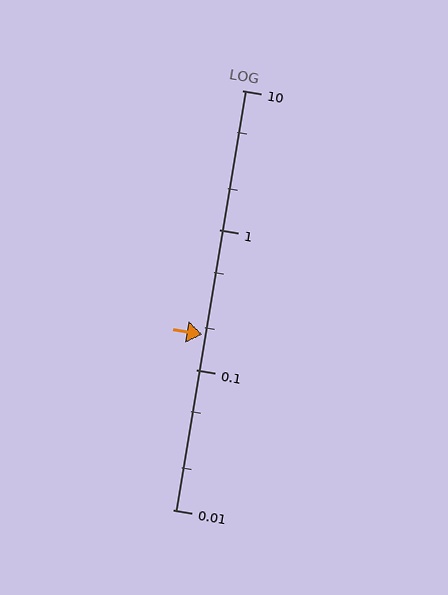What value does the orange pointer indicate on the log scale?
The pointer indicates approximately 0.18.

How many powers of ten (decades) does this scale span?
The scale spans 3 decades, from 0.01 to 10.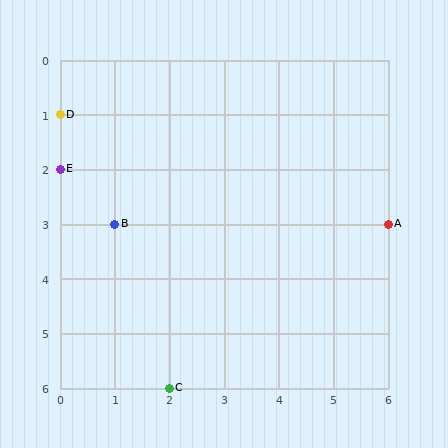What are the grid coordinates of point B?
Point B is at grid coordinates (1, 3).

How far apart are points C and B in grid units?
Points C and B are 1 column and 3 rows apart (about 3.2 grid units diagonally).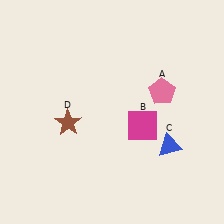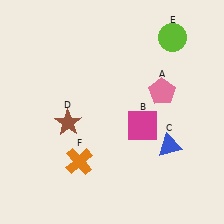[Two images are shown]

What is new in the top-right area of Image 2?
A lime circle (E) was added in the top-right area of Image 2.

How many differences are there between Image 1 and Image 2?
There are 2 differences between the two images.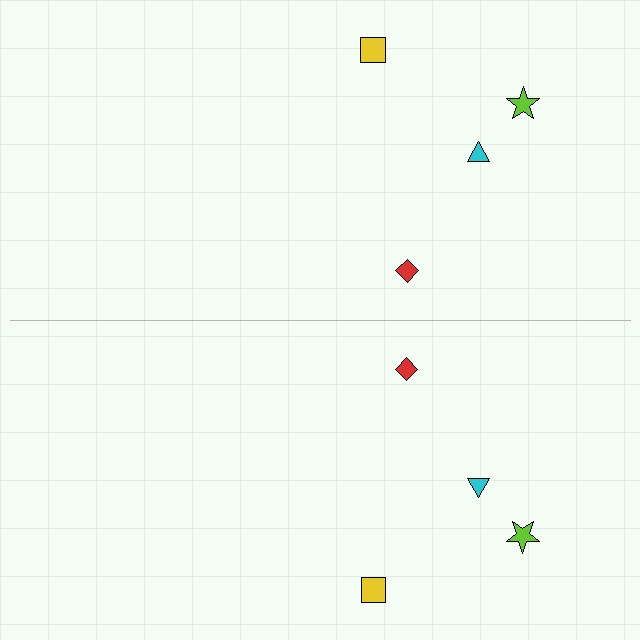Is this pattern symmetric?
Yes, this pattern has bilateral (reflection) symmetry.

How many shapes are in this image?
There are 8 shapes in this image.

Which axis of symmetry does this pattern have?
The pattern has a horizontal axis of symmetry running through the center of the image.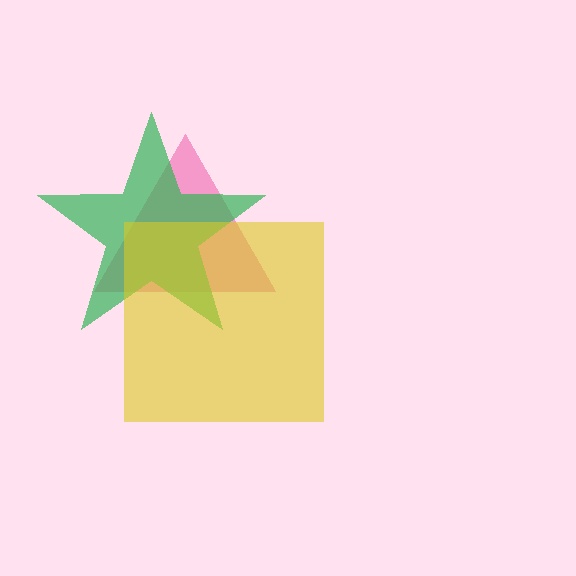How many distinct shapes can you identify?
There are 3 distinct shapes: a pink triangle, a green star, a yellow square.